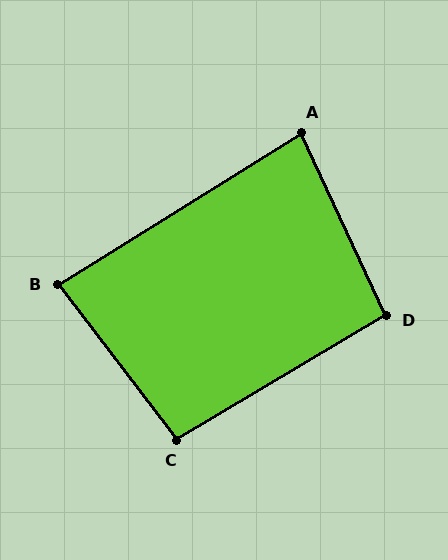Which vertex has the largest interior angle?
C, at approximately 97 degrees.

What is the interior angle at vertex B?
Approximately 84 degrees (acute).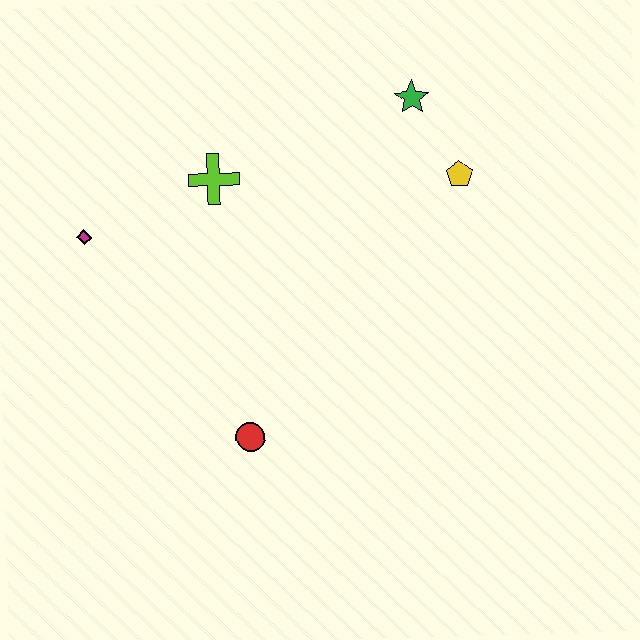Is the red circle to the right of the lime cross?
Yes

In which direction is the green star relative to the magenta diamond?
The green star is to the right of the magenta diamond.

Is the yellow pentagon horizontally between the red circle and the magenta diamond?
No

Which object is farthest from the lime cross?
The red circle is farthest from the lime cross.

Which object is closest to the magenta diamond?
The lime cross is closest to the magenta diamond.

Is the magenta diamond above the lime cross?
No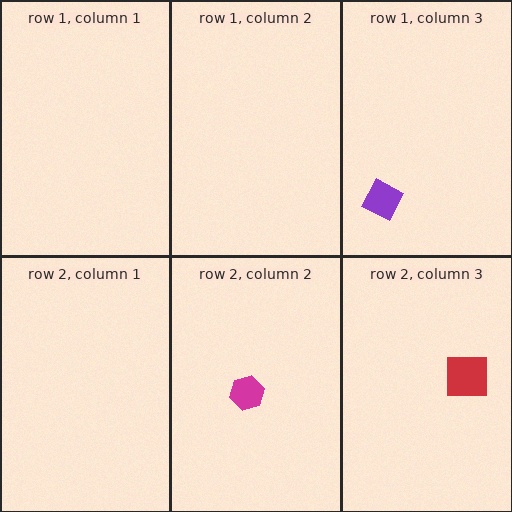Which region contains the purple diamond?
The row 1, column 3 region.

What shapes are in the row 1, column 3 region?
The purple diamond.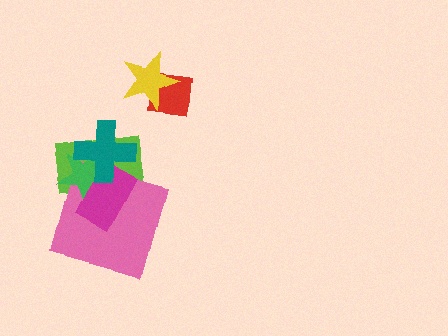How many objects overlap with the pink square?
4 objects overlap with the pink square.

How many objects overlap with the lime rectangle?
4 objects overlap with the lime rectangle.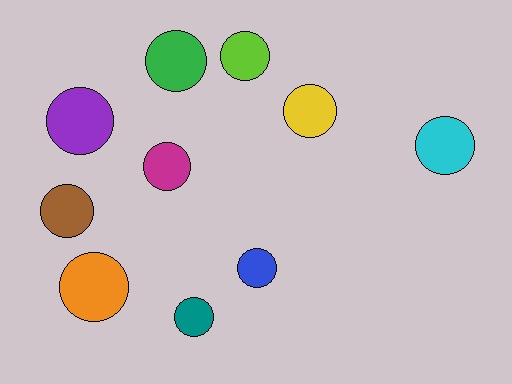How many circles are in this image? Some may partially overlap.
There are 10 circles.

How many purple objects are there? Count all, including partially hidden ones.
There is 1 purple object.